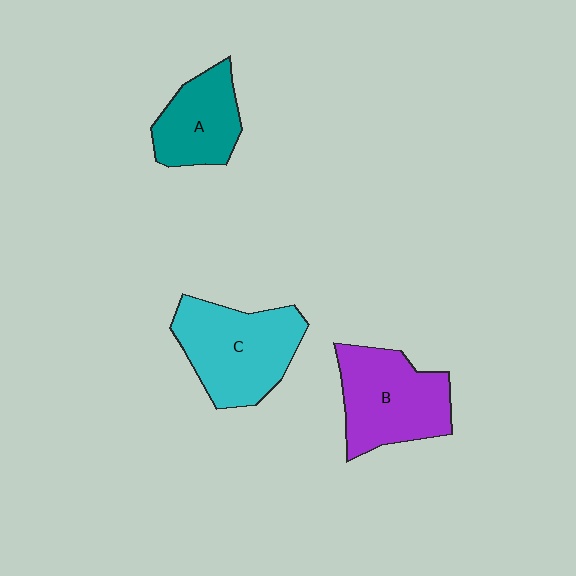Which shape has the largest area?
Shape C (cyan).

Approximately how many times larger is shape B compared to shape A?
Approximately 1.4 times.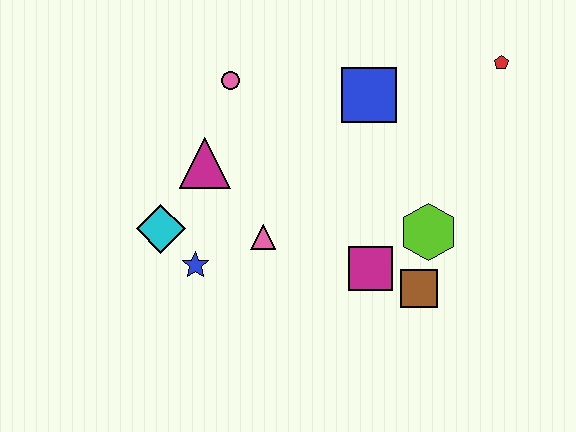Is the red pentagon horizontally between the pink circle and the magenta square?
No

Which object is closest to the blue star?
The cyan diamond is closest to the blue star.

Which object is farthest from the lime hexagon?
The cyan diamond is farthest from the lime hexagon.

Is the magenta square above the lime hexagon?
No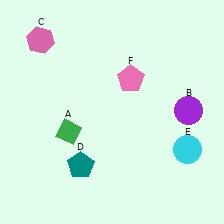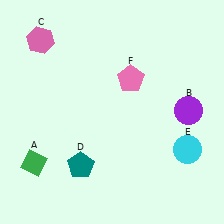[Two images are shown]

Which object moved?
The green diamond (A) moved left.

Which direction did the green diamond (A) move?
The green diamond (A) moved left.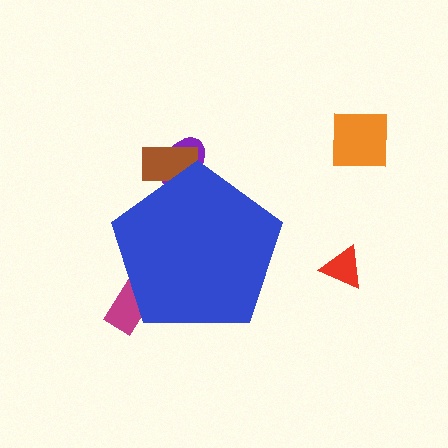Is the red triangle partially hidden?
No, the red triangle is fully visible.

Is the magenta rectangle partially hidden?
Yes, the magenta rectangle is partially hidden behind the blue pentagon.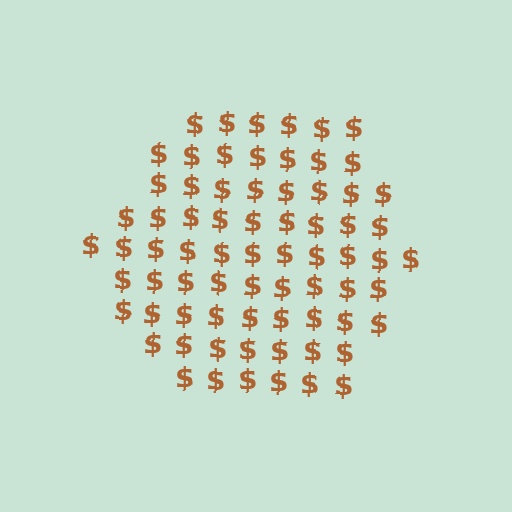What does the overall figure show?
The overall figure shows a hexagon.